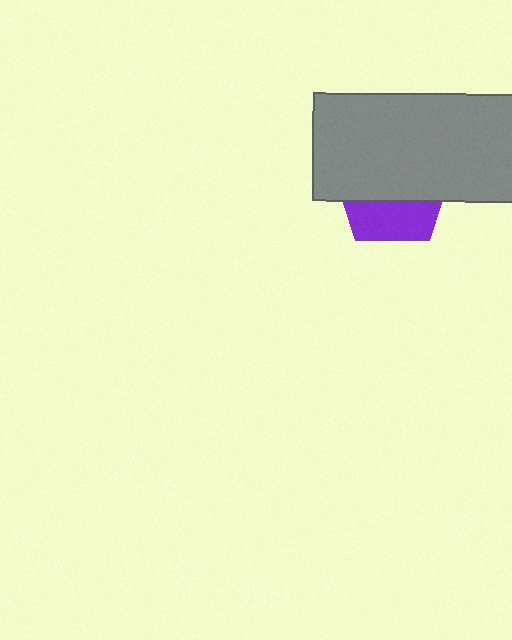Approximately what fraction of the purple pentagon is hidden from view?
Roughly 65% of the purple pentagon is hidden behind the gray rectangle.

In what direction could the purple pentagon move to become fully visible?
The purple pentagon could move down. That would shift it out from behind the gray rectangle entirely.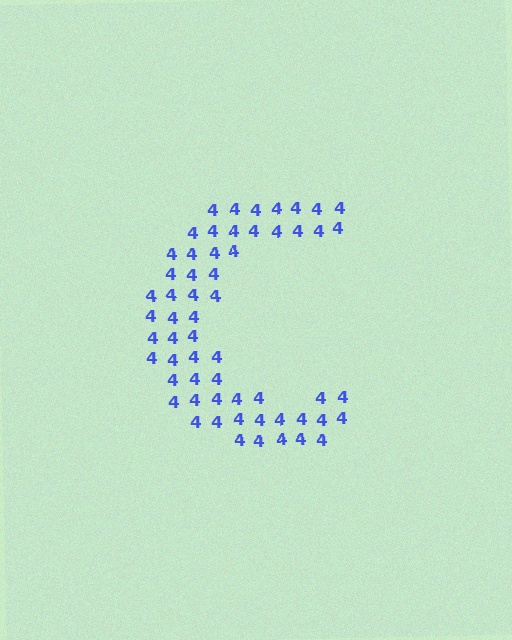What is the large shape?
The large shape is the letter C.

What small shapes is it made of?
It is made of small digit 4's.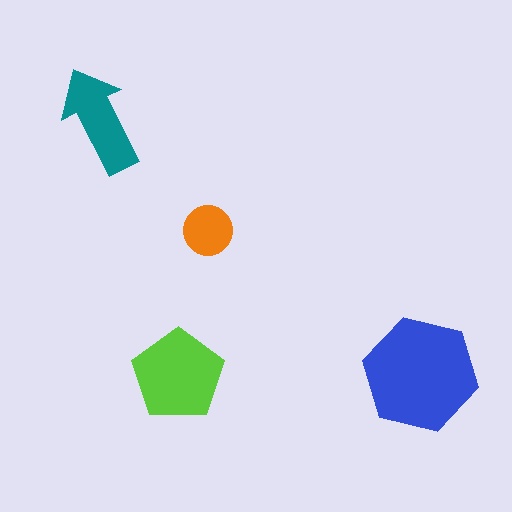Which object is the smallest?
The orange circle.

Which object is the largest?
The blue hexagon.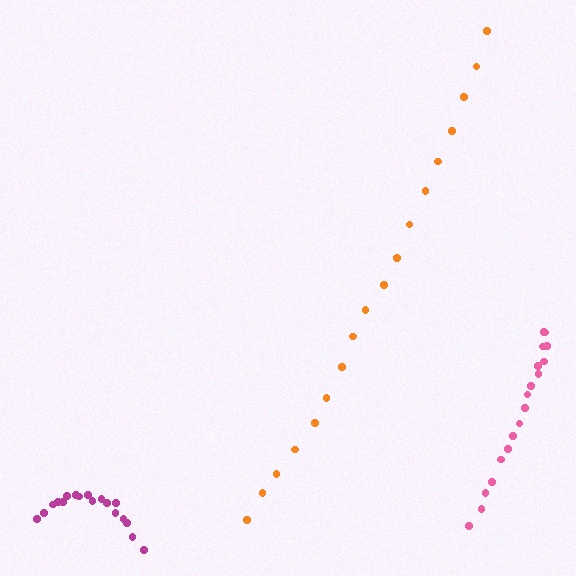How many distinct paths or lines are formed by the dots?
There are 3 distinct paths.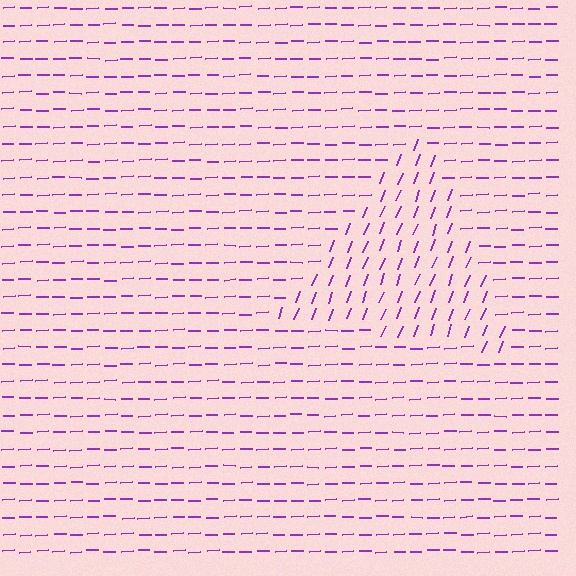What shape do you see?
I see a triangle.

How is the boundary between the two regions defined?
The boundary is defined purely by a change in line orientation (approximately 67 degrees difference). All lines are the same color and thickness.